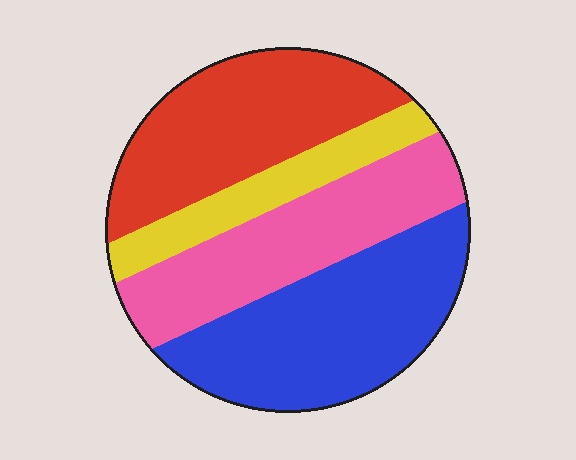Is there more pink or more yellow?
Pink.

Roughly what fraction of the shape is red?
Red takes up between a quarter and a half of the shape.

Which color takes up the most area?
Blue, at roughly 35%.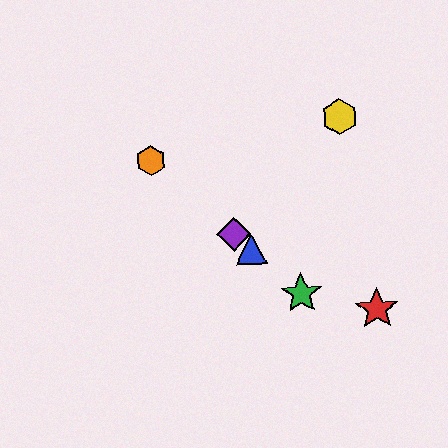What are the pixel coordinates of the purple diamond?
The purple diamond is at (234, 234).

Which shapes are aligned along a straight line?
The blue triangle, the green star, the purple diamond, the orange hexagon are aligned along a straight line.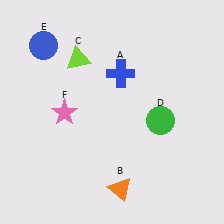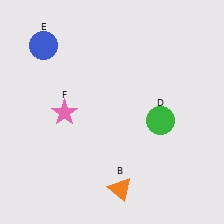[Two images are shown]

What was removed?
The lime triangle (C), the blue cross (A) were removed in Image 2.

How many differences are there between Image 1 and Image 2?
There are 2 differences between the two images.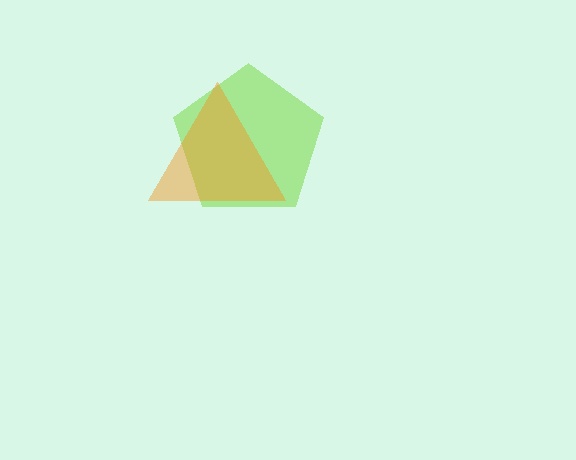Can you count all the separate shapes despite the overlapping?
Yes, there are 2 separate shapes.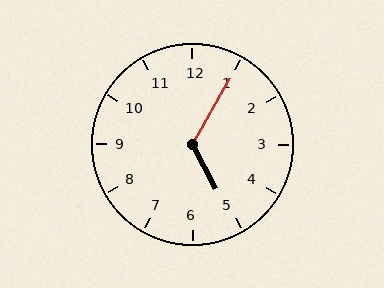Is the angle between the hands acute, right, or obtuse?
It is obtuse.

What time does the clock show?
5:05.